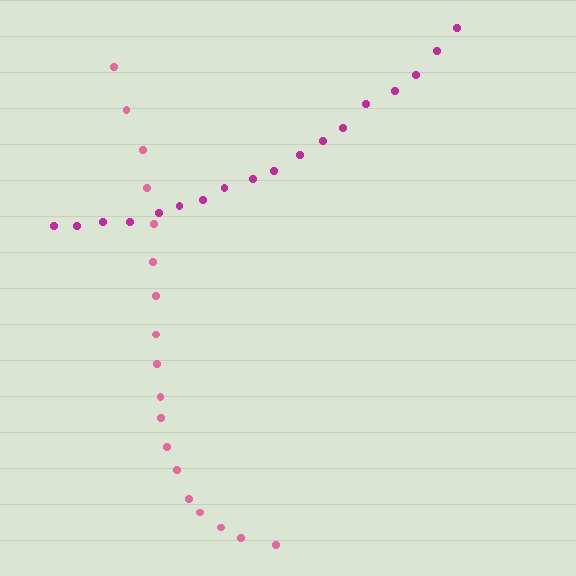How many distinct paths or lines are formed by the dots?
There are 2 distinct paths.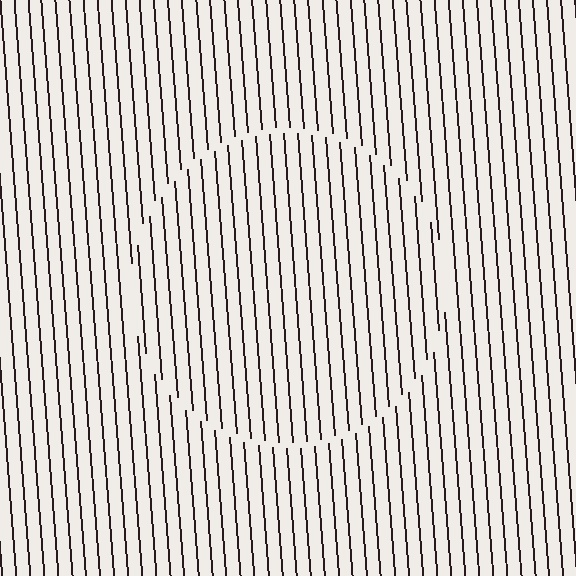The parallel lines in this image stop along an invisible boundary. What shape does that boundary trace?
An illusory circle. The interior of the shape contains the same grating, shifted by half a period — the contour is defined by the phase discontinuity where line-ends from the inner and outer gratings abut.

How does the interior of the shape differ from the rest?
The interior of the shape contains the same grating, shifted by half a period — the contour is defined by the phase discontinuity where line-ends from the inner and outer gratings abut.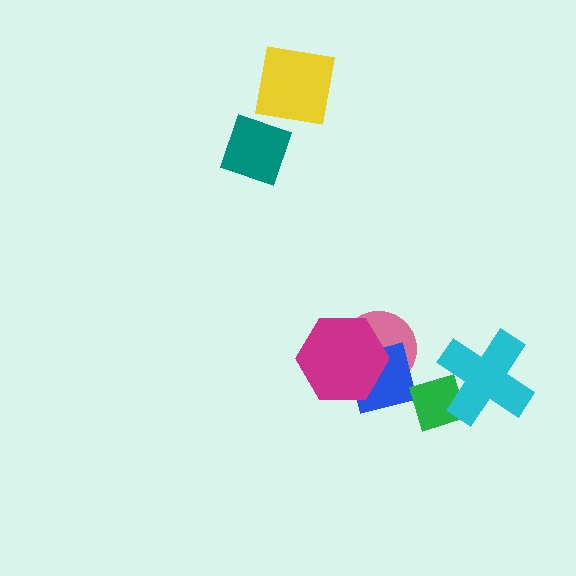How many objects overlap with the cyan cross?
1 object overlaps with the cyan cross.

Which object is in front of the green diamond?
The cyan cross is in front of the green diamond.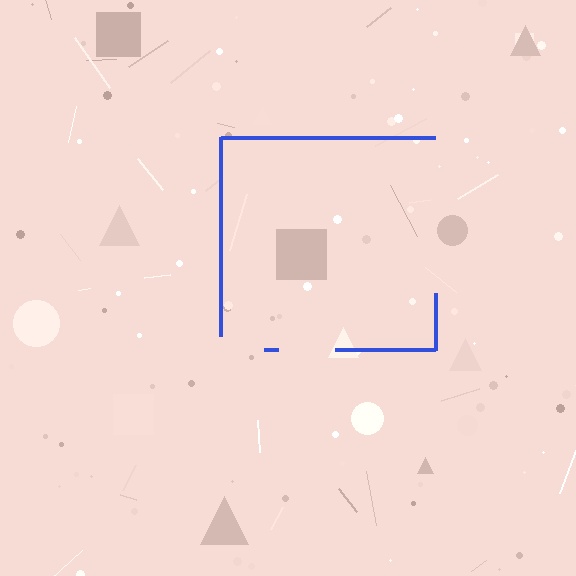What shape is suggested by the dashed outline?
The dashed outline suggests a square.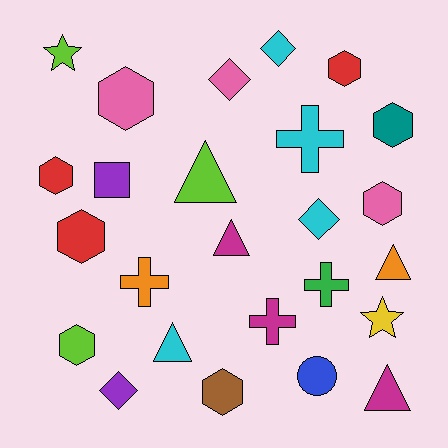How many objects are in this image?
There are 25 objects.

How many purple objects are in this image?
There are 2 purple objects.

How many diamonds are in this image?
There are 4 diamonds.